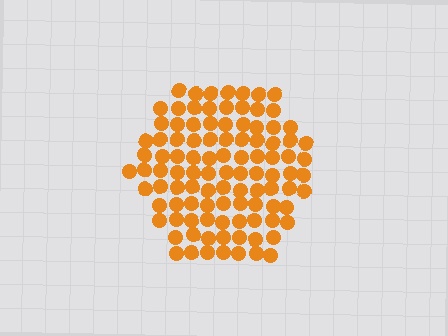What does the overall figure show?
The overall figure shows a hexagon.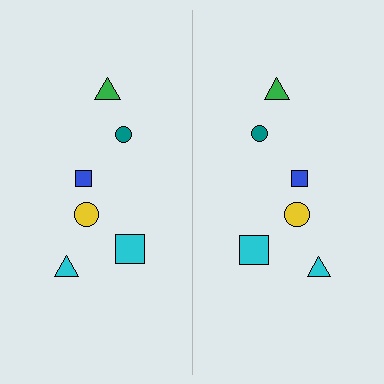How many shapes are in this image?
There are 12 shapes in this image.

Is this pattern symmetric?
Yes, this pattern has bilateral (reflection) symmetry.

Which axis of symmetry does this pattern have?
The pattern has a vertical axis of symmetry running through the center of the image.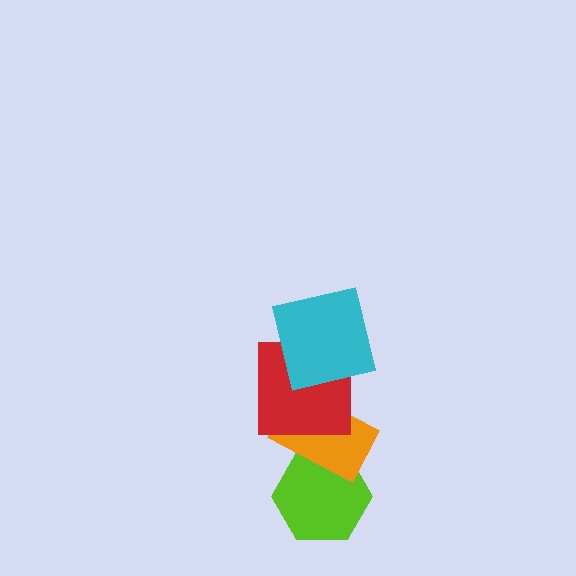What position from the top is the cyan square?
The cyan square is 1st from the top.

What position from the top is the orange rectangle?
The orange rectangle is 3rd from the top.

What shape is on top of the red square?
The cyan square is on top of the red square.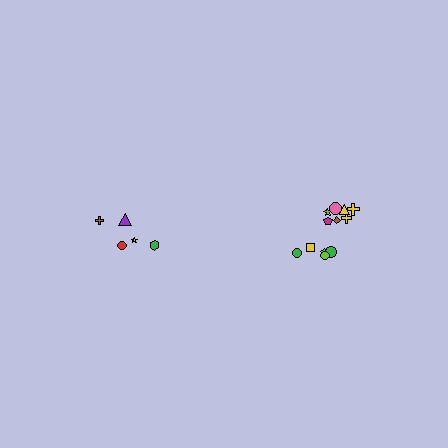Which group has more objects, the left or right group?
The right group.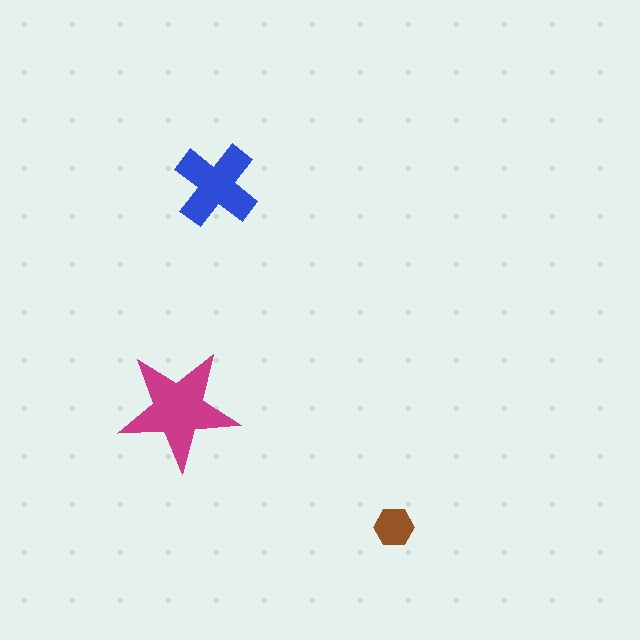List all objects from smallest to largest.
The brown hexagon, the blue cross, the magenta star.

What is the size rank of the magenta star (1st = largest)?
1st.